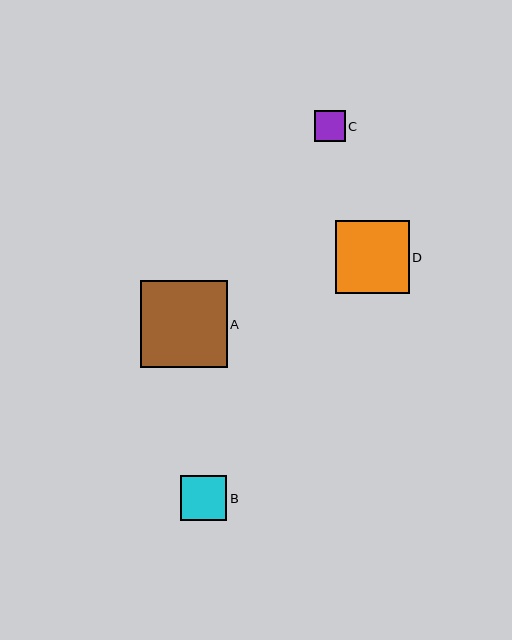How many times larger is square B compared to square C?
Square B is approximately 1.5 times the size of square C.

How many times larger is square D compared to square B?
Square D is approximately 1.6 times the size of square B.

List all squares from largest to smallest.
From largest to smallest: A, D, B, C.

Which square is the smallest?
Square C is the smallest with a size of approximately 31 pixels.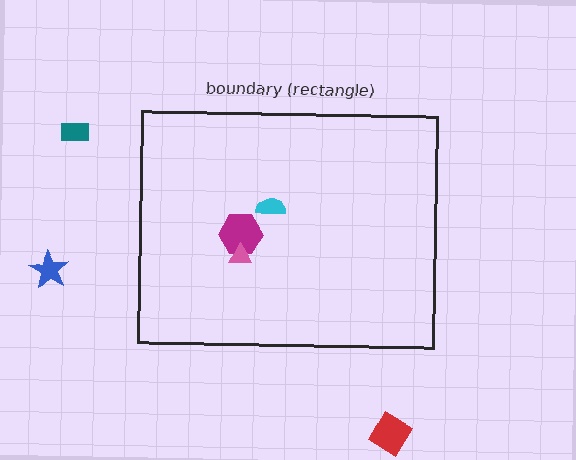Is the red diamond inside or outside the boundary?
Outside.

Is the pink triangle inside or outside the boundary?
Inside.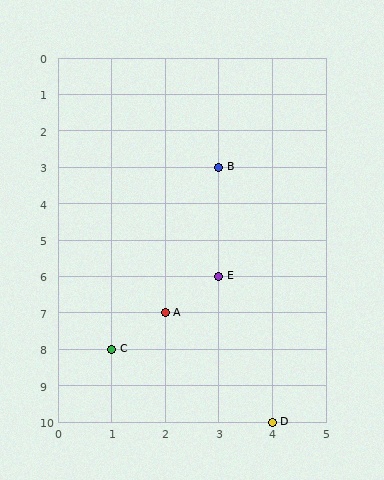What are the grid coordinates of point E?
Point E is at grid coordinates (3, 6).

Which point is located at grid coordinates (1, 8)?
Point C is at (1, 8).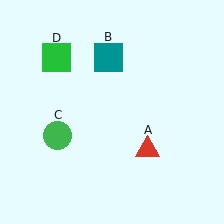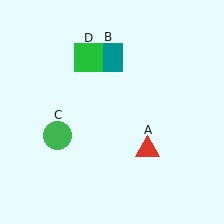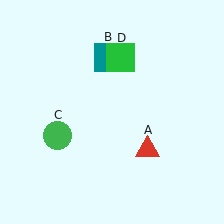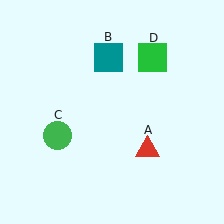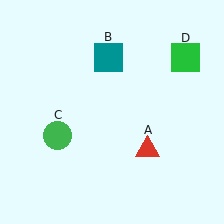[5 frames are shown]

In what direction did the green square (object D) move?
The green square (object D) moved right.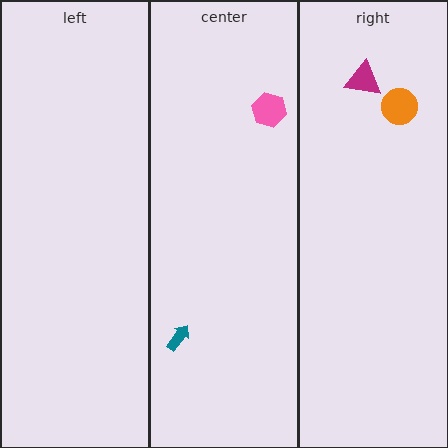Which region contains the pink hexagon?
The center region.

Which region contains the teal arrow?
The center region.